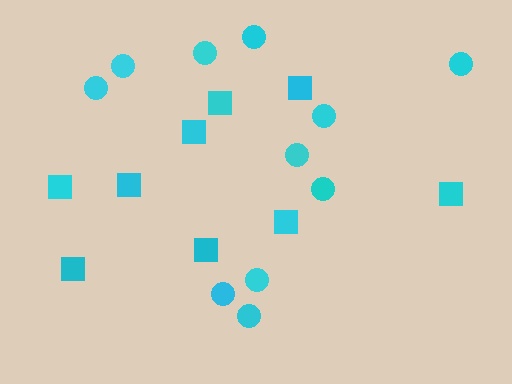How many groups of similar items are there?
There are 2 groups: one group of circles (11) and one group of squares (9).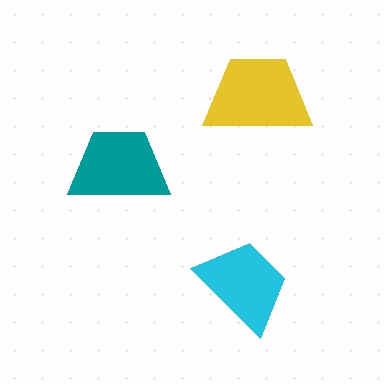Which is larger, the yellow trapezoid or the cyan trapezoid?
The yellow one.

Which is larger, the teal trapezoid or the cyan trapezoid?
The teal one.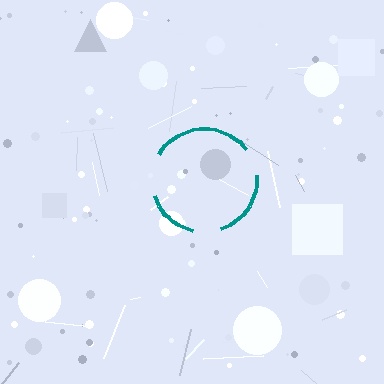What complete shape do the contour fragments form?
The contour fragments form a circle.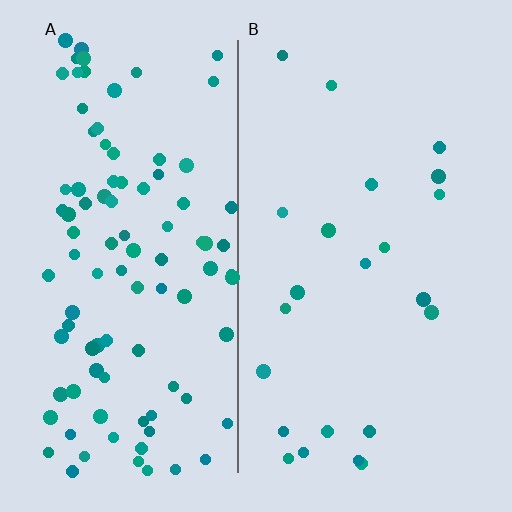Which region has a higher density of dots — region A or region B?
A (the left).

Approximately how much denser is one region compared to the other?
Approximately 4.3× — region A over region B.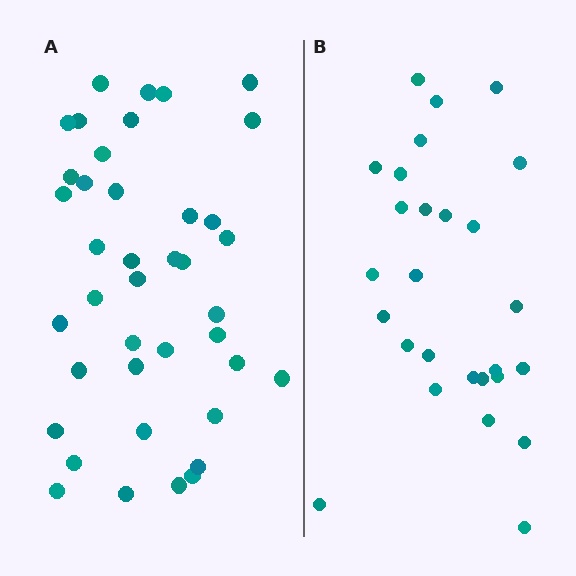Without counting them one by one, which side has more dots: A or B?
Region A (the left region) has more dots.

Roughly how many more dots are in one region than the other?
Region A has approximately 15 more dots than region B.